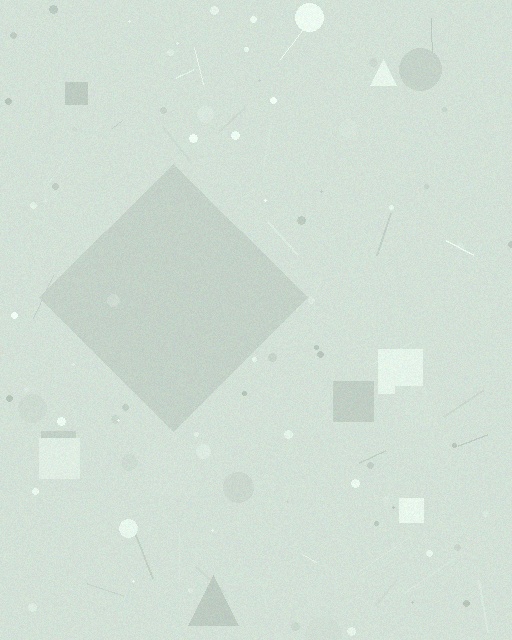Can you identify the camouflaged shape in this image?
The camouflaged shape is a diamond.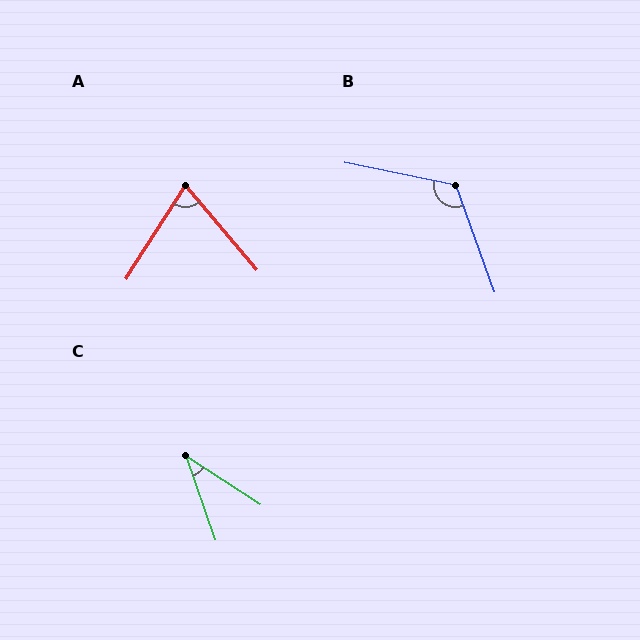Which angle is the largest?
B, at approximately 122 degrees.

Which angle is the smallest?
C, at approximately 38 degrees.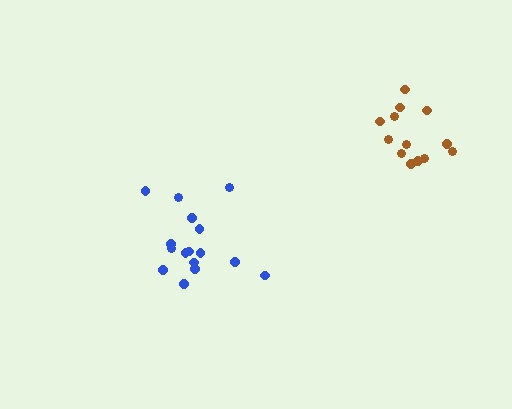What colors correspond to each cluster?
The clusters are colored: blue, brown.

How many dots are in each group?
Group 1: 16 dots, Group 2: 13 dots (29 total).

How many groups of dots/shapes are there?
There are 2 groups.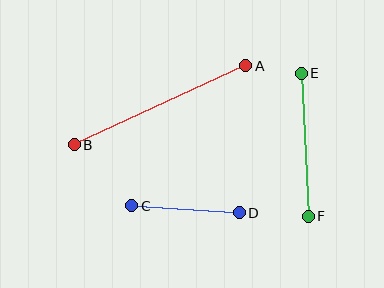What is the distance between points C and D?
The distance is approximately 108 pixels.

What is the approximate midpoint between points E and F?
The midpoint is at approximately (305, 145) pixels.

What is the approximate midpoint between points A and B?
The midpoint is at approximately (160, 105) pixels.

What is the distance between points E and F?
The distance is approximately 143 pixels.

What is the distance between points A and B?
The distance is approximately 189 pixels.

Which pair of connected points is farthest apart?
Points A and B are farthest apart.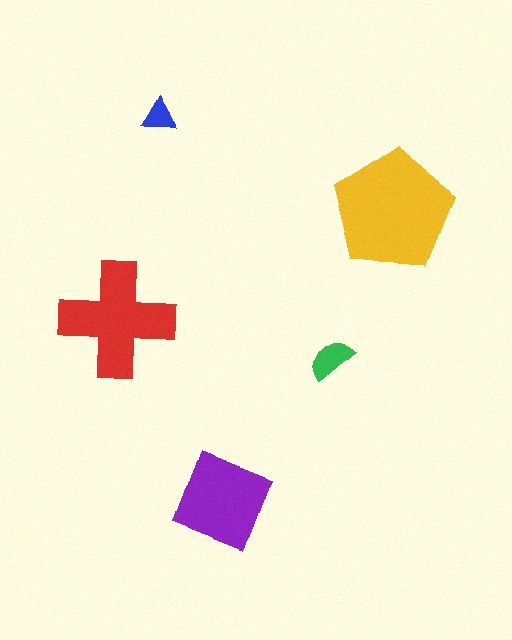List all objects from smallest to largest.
The blue triangle, the green semicircle, the purple diamond, the red cross, the yellow pentagon.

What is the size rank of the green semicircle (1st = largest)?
4th.